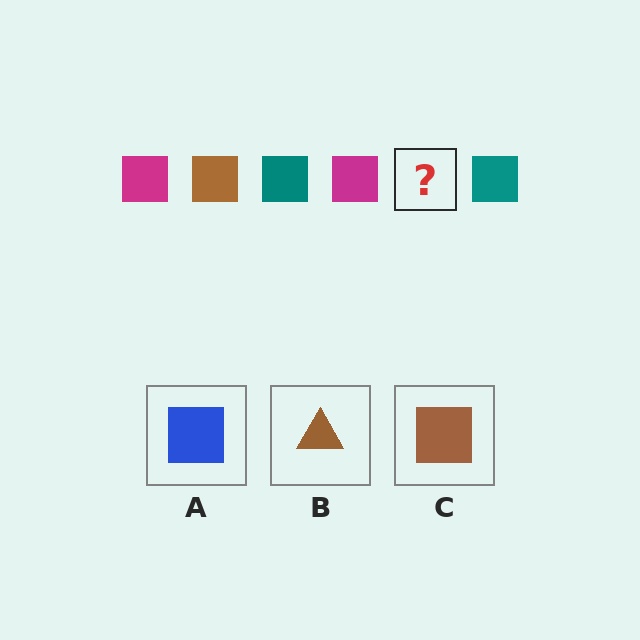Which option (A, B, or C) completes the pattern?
C.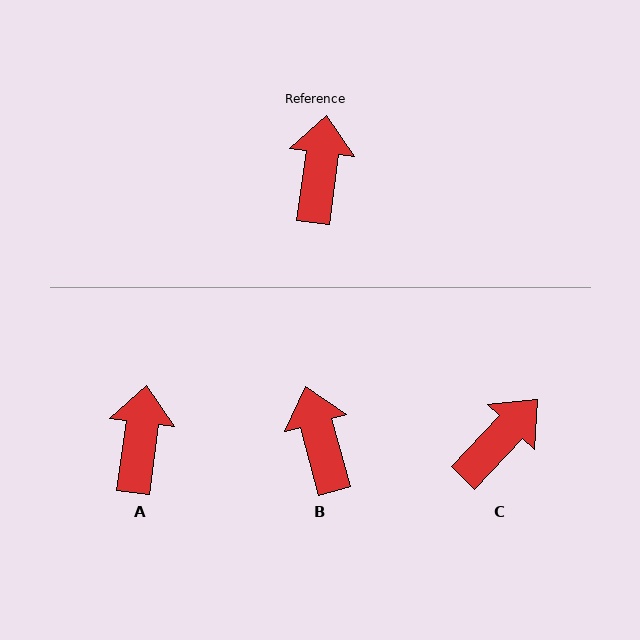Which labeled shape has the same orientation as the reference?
A.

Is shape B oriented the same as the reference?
No, it is off by about 23 degrees.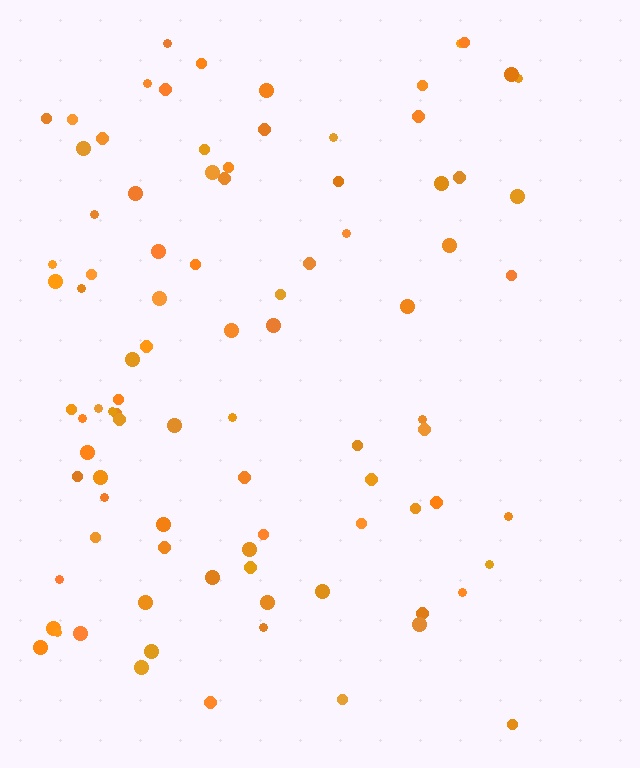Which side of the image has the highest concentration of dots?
The left.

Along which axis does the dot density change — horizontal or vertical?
Horizontal.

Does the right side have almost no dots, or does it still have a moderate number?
Still a moderate number, just noticeably fewer than the left.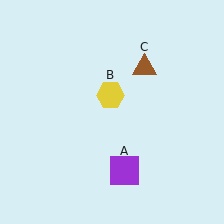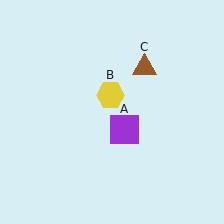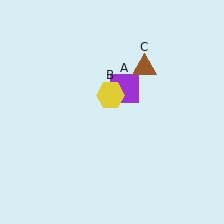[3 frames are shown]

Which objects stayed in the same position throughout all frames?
Yellow hexagon (object B) and brown triangle (object C) remained stationary.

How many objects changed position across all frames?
1 object changed position: purple square (object A).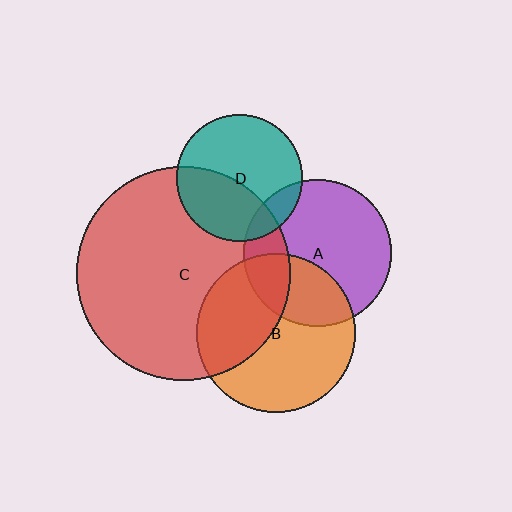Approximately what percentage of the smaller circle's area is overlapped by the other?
Approximately 40%.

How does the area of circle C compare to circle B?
Approximately 1.8 times.